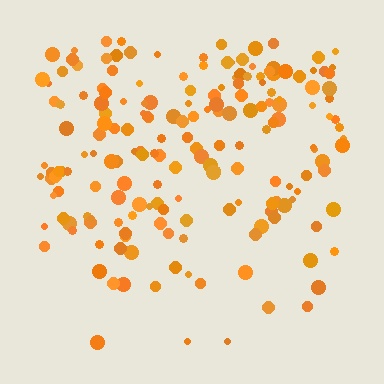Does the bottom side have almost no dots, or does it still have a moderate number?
Still a moderate number, just noticeably fewer than the top.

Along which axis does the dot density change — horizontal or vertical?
Vertical.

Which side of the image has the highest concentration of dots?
The top.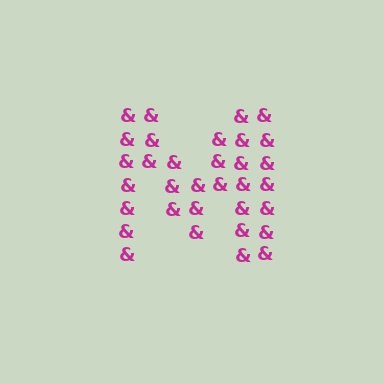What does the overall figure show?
The overall figure shows the letter M.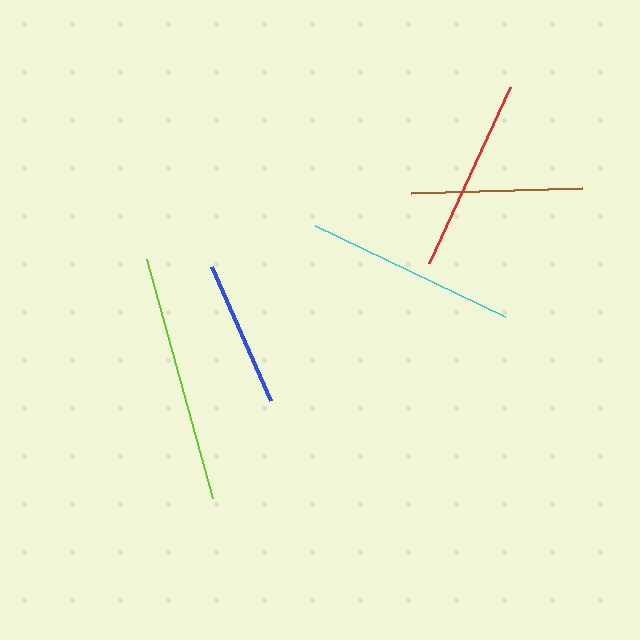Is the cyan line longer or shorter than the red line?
The cyan line is longer than the red line.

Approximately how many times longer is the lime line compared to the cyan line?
The lime line is approximately 1.2 times the length of the cyan line.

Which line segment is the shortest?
The blue line is the shortest at approximately 147 pixels.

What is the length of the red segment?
The red segment is approximately 194 pixels long.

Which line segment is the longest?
The lime line is the longest at approximately 248 pixels.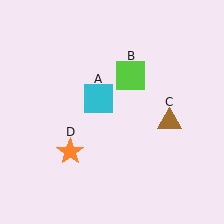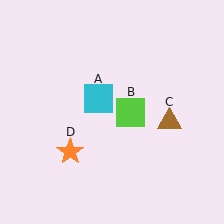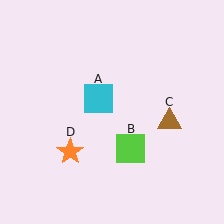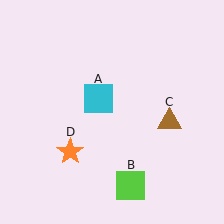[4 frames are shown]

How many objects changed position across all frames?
1 object changed position: lime square (object B).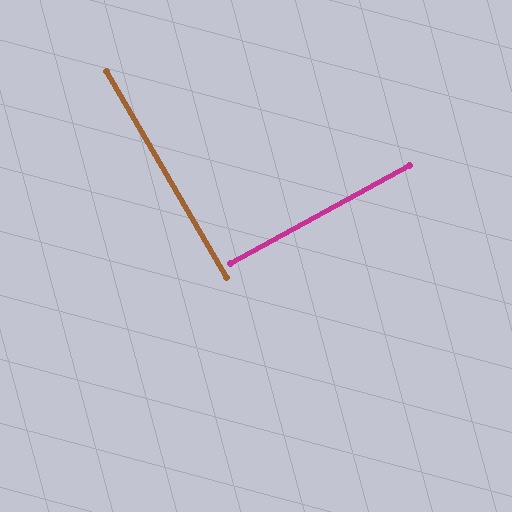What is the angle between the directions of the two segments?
Approximately 88 degrees.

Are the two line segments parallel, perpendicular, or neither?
Perpendicular — they meet at approximately 88°.